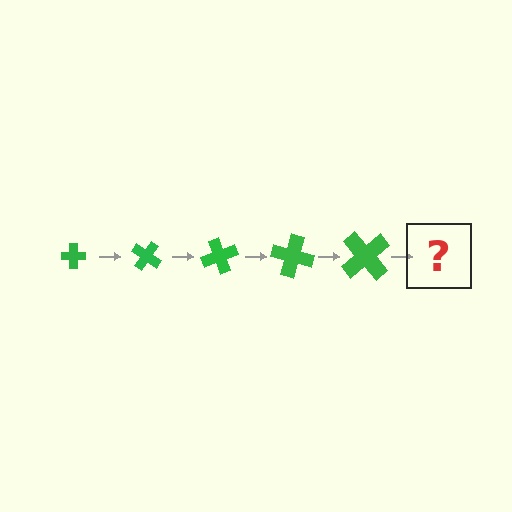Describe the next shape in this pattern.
It should be a cross, larger than the previous one and rotated 175 degrees from the start.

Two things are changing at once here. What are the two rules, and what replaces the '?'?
The two rules are that the cross grows larger each step and it rotates 35 degrees each step. The '?' should be a cross, larger than the previous one and rotated 175 degrees from the start.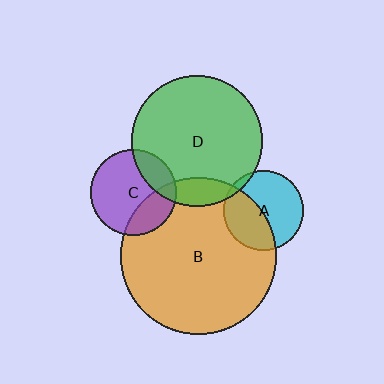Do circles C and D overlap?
Yes.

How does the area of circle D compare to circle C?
Approximately 2.3 times.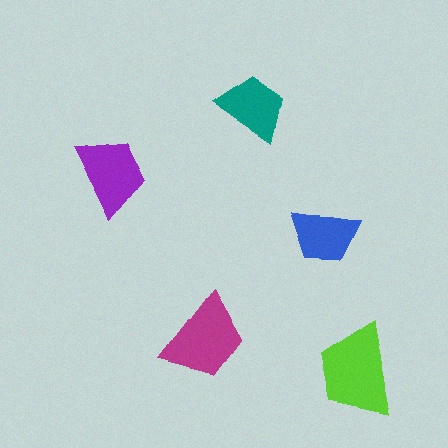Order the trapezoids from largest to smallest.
the lime one, the magenta one, the purple one, the teal one, the blue one.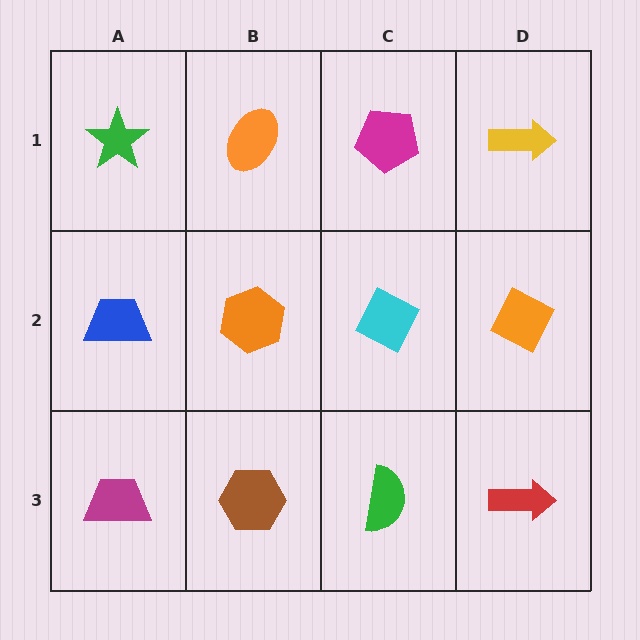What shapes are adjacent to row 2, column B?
An orange ellipse (row 1, column B), a brown hexagon (row 3, column B), a blue trapezoid (row 2, column A), a cyan diamond (row 2, column C).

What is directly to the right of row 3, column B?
A green semicircle.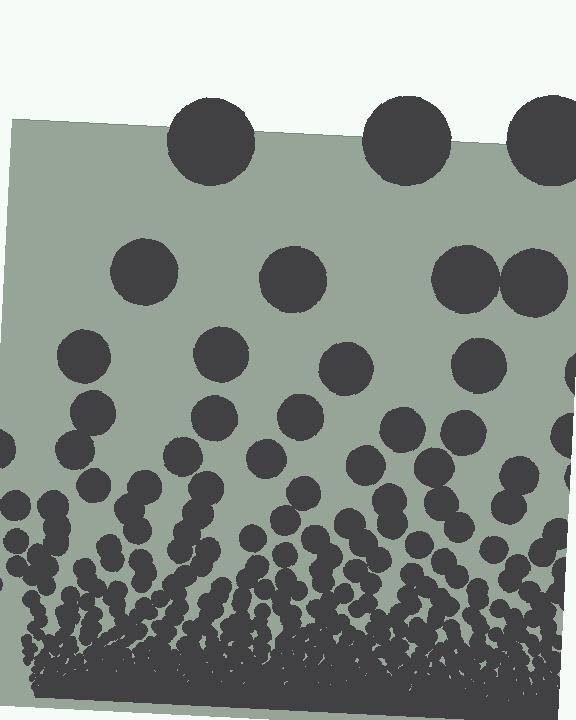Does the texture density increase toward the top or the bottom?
Density increases toward the bottom.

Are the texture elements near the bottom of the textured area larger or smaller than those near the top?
Smaller. The gradient is inverted — elements near the bottom are smaller and denser.